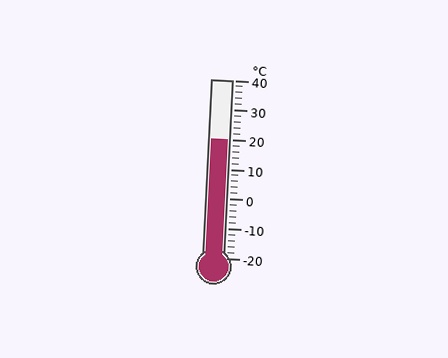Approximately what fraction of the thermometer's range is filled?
The thermometer is filled to approximately 65% of its range.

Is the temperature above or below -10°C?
The temperature is above -10°C.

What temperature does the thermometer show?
The thermometer shows approximately 20°C.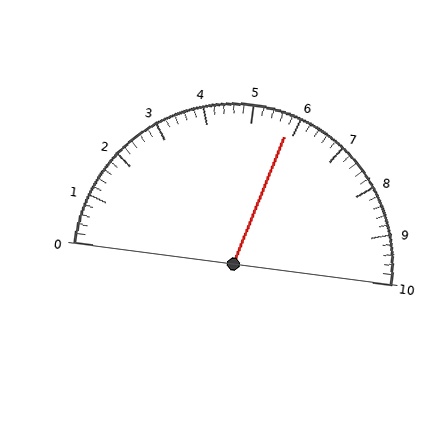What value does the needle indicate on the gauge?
The needle indicates approximately 5.8.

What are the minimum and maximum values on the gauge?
The gauge ranges from 0 to 10.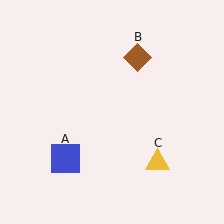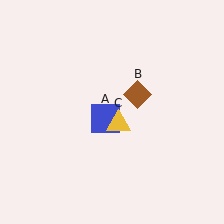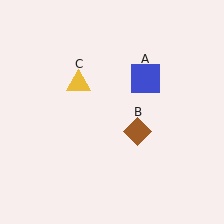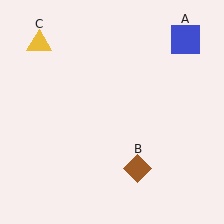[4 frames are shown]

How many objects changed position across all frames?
3 objects changed position: blue square (object A), brown diamond (object B), yellow triangle (object C).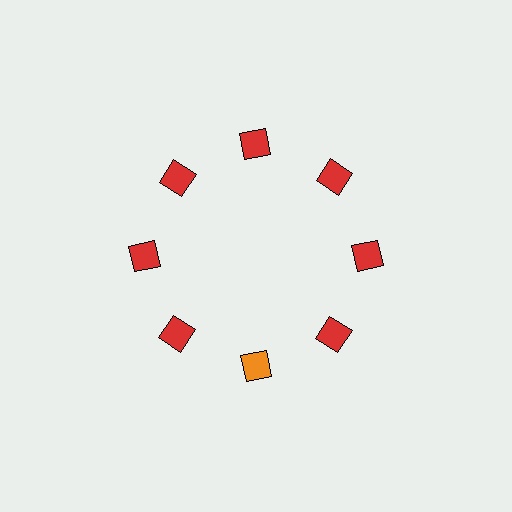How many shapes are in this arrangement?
There are 8 shapes arranged in a ring pattern.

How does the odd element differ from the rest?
It has a different color: orange instead of red.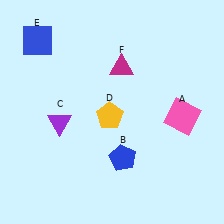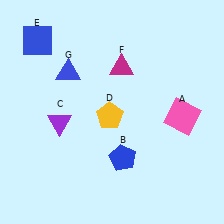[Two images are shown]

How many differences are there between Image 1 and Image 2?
There is 1 difference between the two images.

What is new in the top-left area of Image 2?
A blue triangle (G) was added in the top-left area of Image 2.